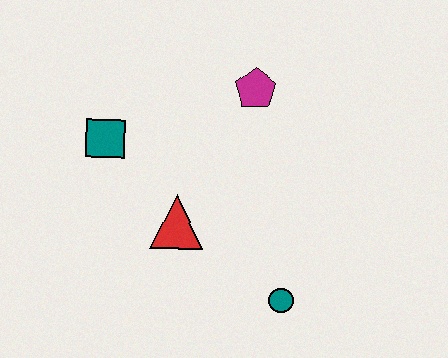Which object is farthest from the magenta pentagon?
The teal circle is farthest from the magenta pentagon.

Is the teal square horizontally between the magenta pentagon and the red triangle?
No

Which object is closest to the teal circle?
The red triangle is closest to the teal circle.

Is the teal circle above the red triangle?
No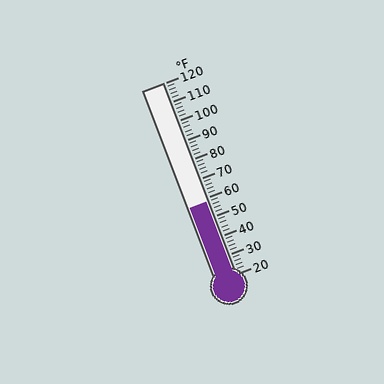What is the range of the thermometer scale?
The thermometer scale ranges from 20°F to 120°F.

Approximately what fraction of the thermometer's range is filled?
The thermometer is filled to approximately 40% of its range.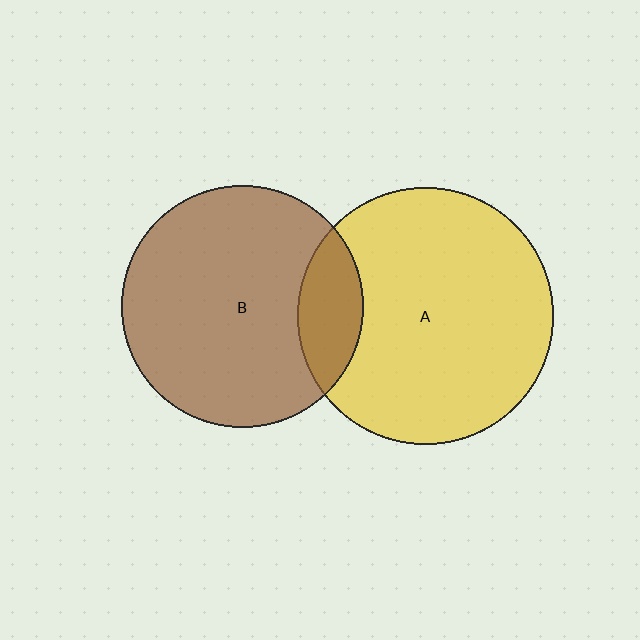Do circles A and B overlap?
Yes.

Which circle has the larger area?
Circle A (yellow).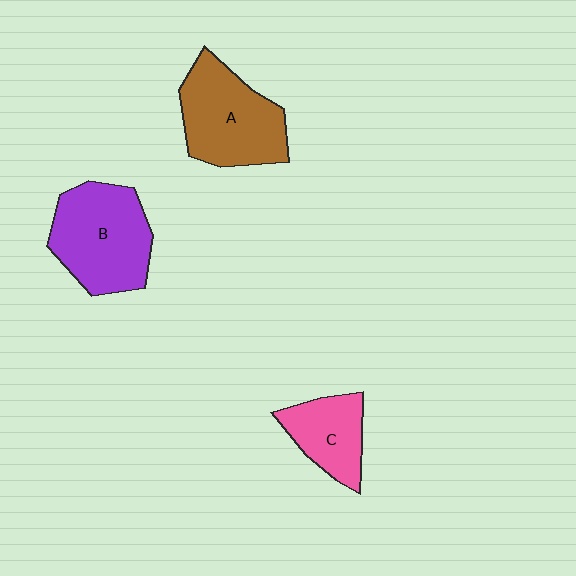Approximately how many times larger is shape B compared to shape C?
Approximately 1.7 times.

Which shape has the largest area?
Shape B (purple).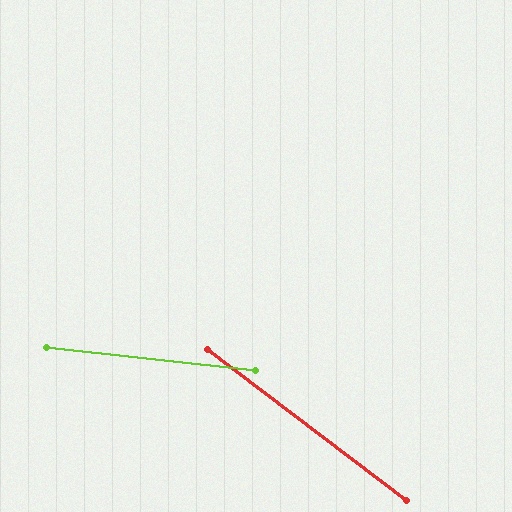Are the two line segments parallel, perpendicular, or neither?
Neither parallel nor perpendicular — they differ by about 31°.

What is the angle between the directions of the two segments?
Approximately 31 degrees.